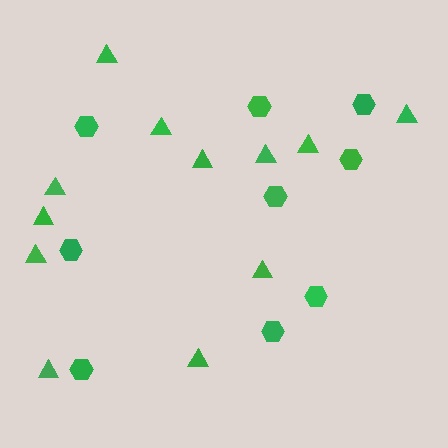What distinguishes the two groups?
There are 2 groups: one group of triangles (12) and one group of hexagons (9).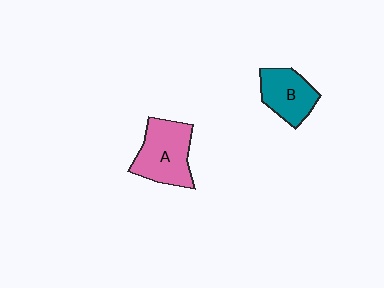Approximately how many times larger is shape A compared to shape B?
Approximately 1.3 times.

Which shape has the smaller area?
Shape B (teal).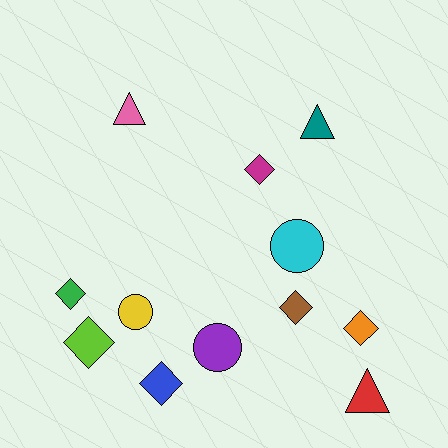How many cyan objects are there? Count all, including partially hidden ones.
There is 1 cyan object.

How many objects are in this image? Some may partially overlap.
There are 12 objects.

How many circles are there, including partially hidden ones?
There are 3 circles.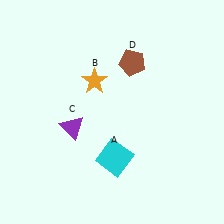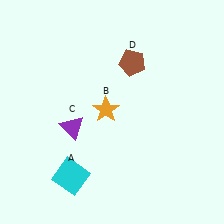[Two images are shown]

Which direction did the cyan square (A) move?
The cyan square (A) moved left.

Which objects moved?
The objects that moved are: the cyan square (A), the orange star (B).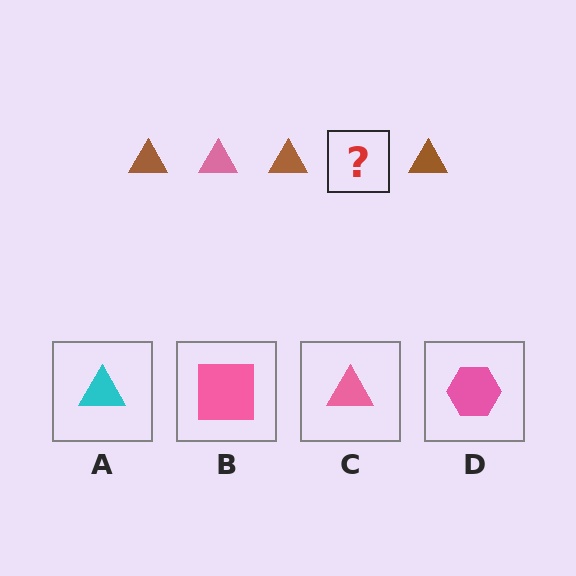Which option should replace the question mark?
Option C.